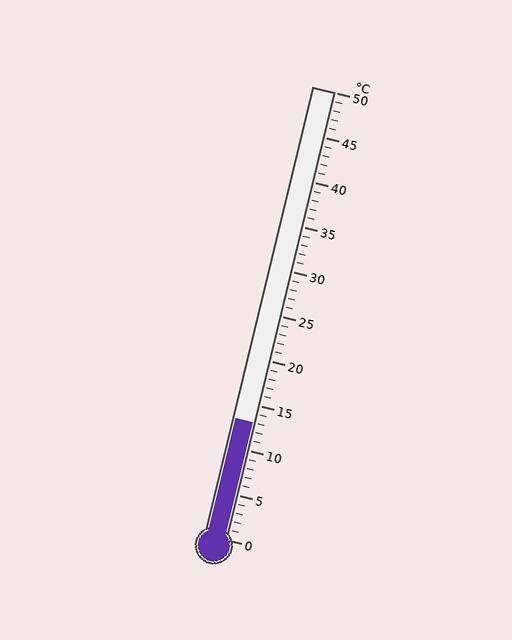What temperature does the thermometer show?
The thermometer shows approximately 13°C.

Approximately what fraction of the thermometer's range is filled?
The thermometer is filled to approximately 25% of its range.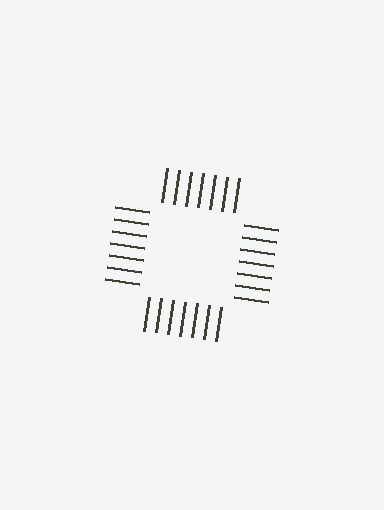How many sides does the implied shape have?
4 sides — the line-ends trace a square.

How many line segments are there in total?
28 — 7 along each of the 4 edges.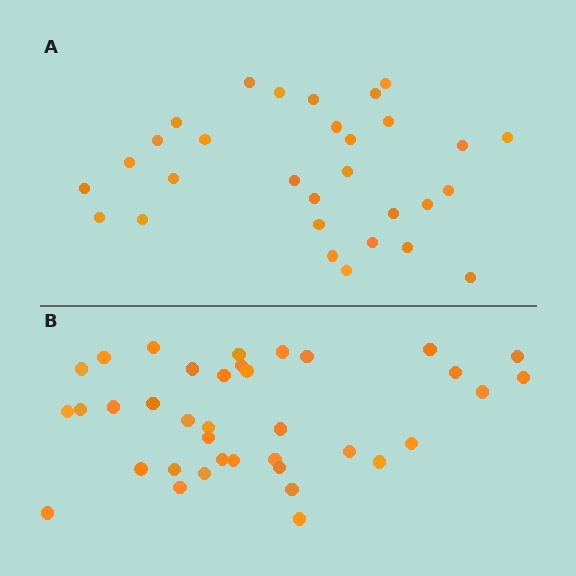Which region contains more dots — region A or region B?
Region B (the bottom region) has more dots.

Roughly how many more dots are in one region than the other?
Region B has roughly 8 or so more dots than region A.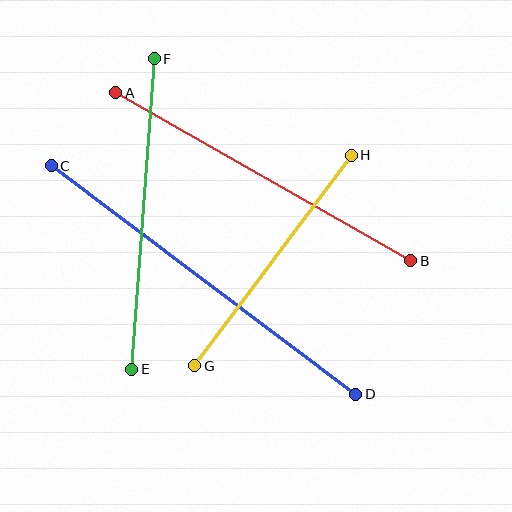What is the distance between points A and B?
The distance is approximately 340 pixels.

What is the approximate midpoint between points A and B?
The midpoint is at approximately (263, 177) pixels.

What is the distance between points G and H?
The distance is approximately 262 pixels.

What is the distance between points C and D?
The distance is approximately 381 pixels.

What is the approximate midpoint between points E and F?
The midpoint is at approximately (143, 214) pixels.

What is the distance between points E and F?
The distance is approximately 311 pixels.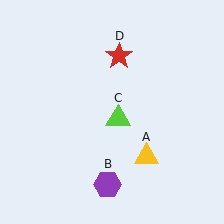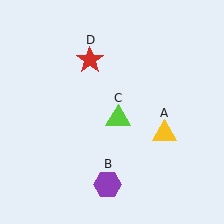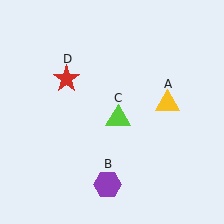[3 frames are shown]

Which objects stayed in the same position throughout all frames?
Purple hexagon (object B) and lime triangle (object C) remained stationary.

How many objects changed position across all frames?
2 objects changed position: yellow triangle (object A), red star (object D).